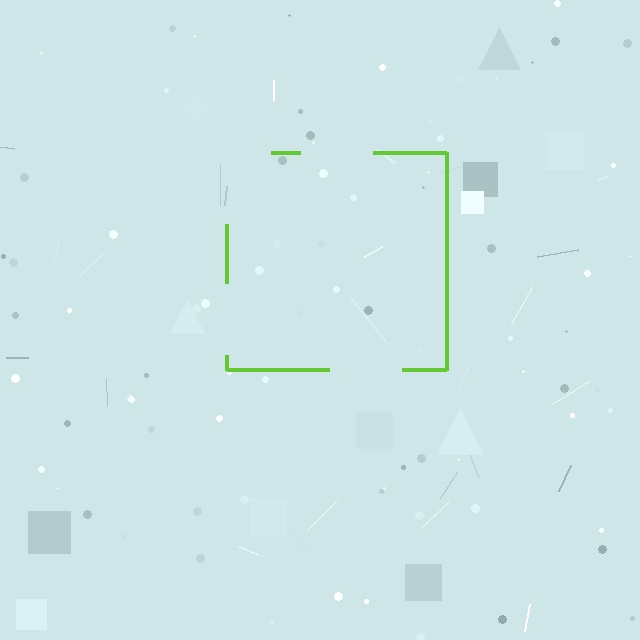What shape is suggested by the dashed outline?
The dashed outline suggests a square.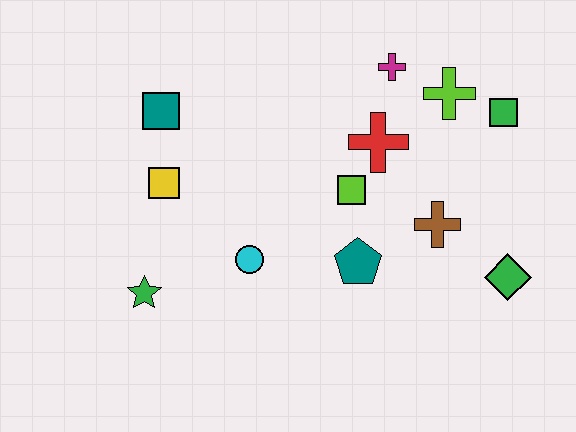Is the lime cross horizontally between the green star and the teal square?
No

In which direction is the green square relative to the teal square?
The green square is to the right of the teal square.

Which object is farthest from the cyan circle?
The green square is farthest from the cyan circle.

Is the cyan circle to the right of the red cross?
No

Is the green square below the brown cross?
No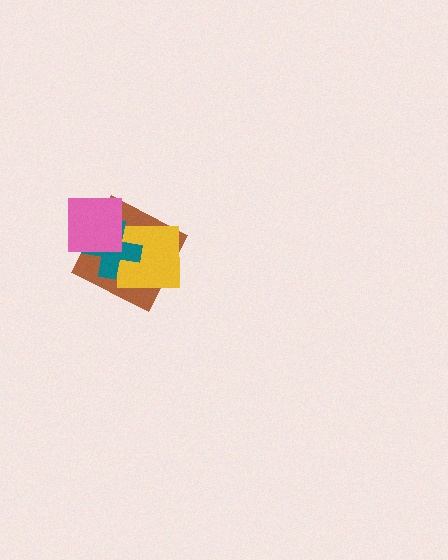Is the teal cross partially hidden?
Yes, it is partially covered by another shape.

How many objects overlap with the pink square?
2 objects overlap with the pink square.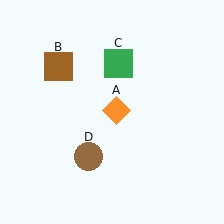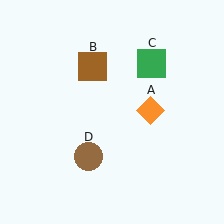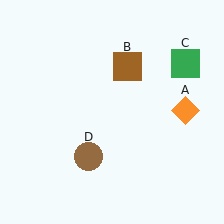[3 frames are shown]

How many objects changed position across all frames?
3 objects changed position: orange diamond (object A), brown square (object B), green square (object C).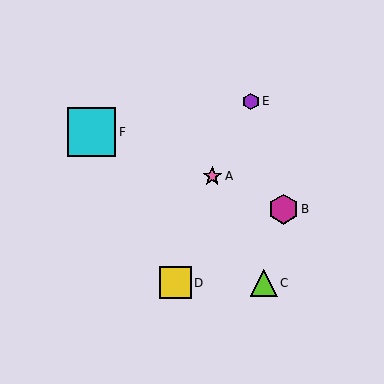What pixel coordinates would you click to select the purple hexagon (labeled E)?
Click at (251, 101) to select the purple hexagon E.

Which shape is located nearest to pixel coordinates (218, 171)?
The pink star (labeled A) at (212, 176) is nearest to that location.